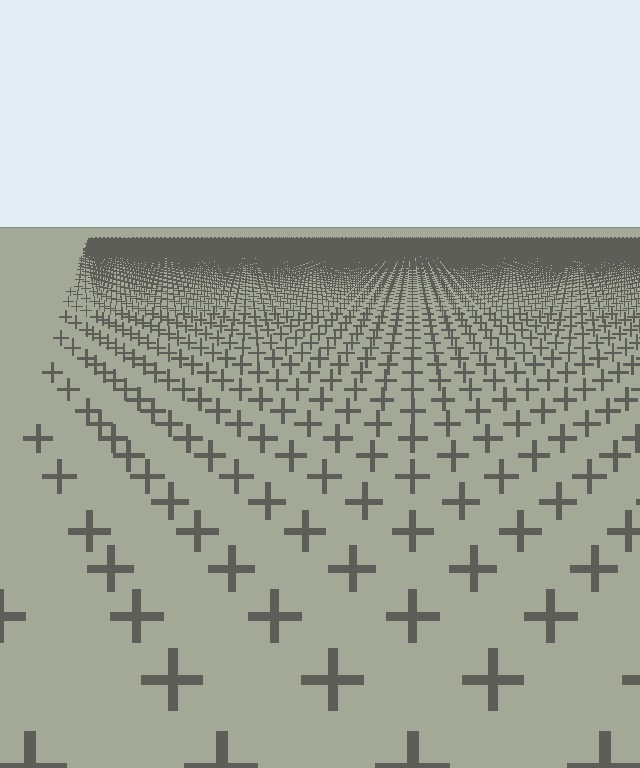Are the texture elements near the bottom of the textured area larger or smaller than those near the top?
Larger. Near the bottom, elements are closer to the viewer and appear at a bigger on-screen size.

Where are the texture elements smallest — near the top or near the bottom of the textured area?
Near the top.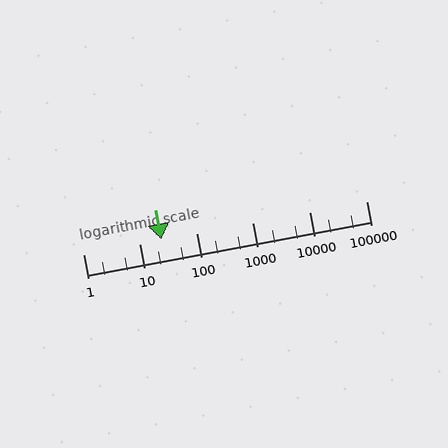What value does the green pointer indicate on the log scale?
The pointer indicates approximately 24.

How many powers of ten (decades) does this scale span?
The scale spans 5 decades, from 1 to 100000.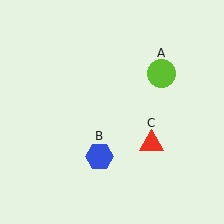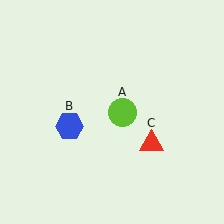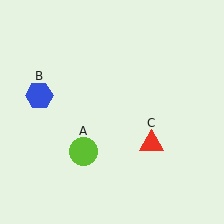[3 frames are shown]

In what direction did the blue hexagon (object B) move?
The blue hexagon (object B) moved up and to the left.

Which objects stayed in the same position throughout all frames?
Red triangle (object C) remained stationary.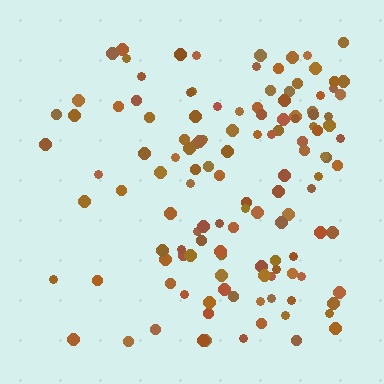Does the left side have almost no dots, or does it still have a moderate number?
Still a moderate number, just noticeably fewer than the right.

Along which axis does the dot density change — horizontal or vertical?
Horizontal.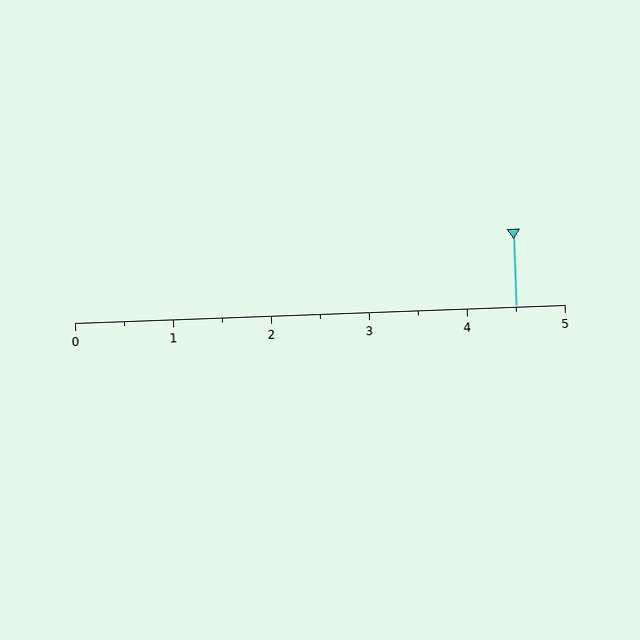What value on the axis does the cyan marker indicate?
The marker indicates approximately 4.5.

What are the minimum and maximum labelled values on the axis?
The axis runs from 0 to 5.